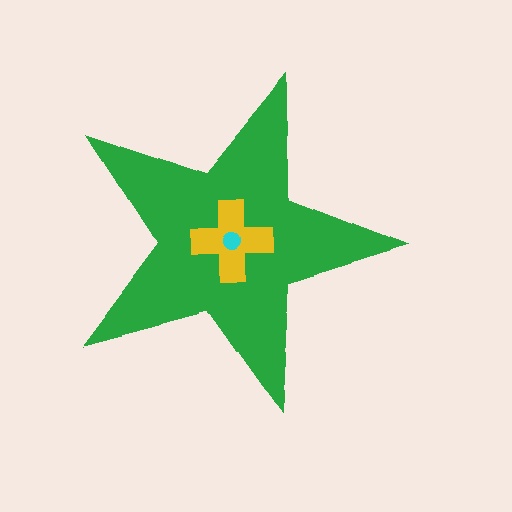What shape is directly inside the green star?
The yellow cross.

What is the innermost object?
The cyan circle.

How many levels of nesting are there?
3.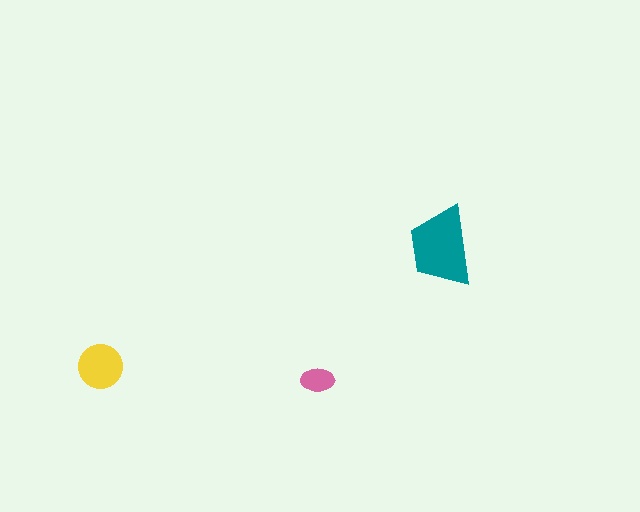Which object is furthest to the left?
The yellow circle is leftmost.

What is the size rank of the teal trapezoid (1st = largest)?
1st.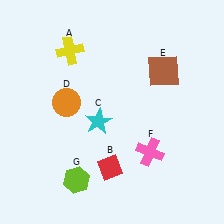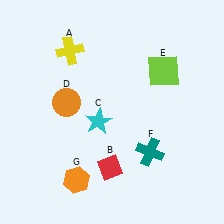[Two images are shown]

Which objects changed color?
E changed from brown to lime. F changed from pink to teal. G changed from lime to orange.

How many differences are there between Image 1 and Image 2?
There are 3 differences between the two images.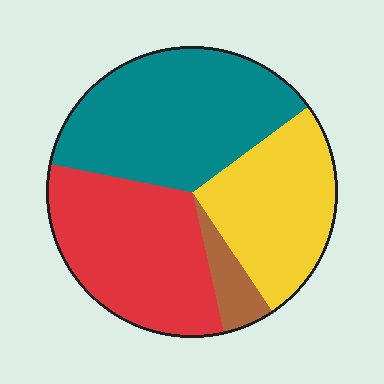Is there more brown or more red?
Red.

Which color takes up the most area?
Teal, at roughly 35%.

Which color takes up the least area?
Brown, at roughly 5%.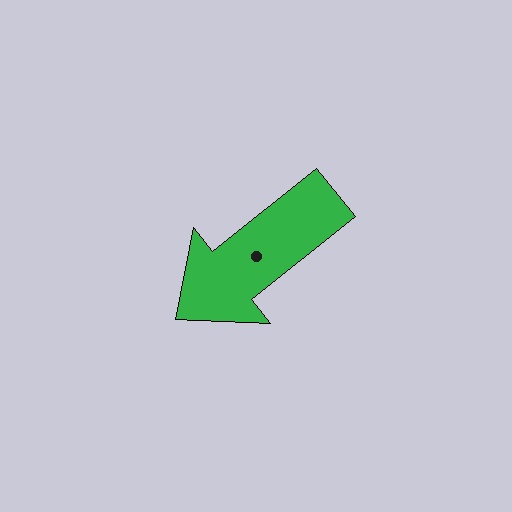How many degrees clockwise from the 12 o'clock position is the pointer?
Approximately 231 degrees.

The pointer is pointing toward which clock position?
Roughly 8 o'clock.